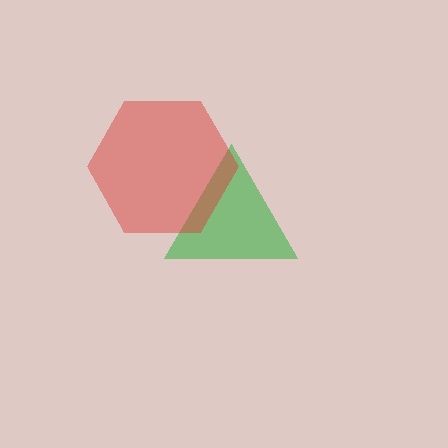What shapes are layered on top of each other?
The layered shapes are: a green triangle, a red hexagon.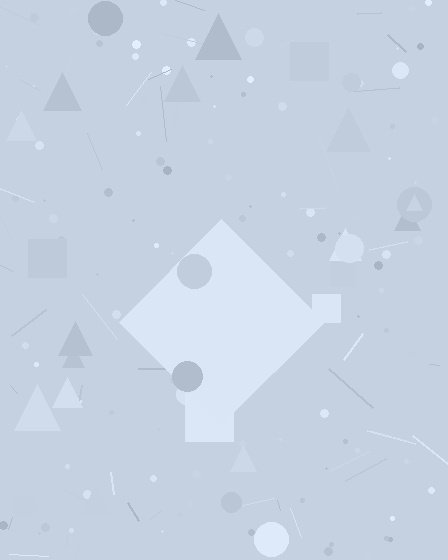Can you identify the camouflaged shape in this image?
The camouflaged shape is a diamond.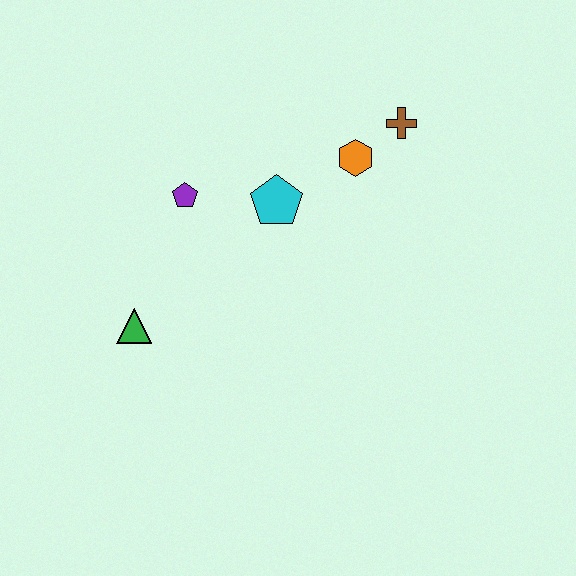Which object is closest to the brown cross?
The orange hexagon is closest to the brown cross.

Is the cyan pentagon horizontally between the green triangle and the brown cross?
Yes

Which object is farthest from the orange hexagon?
The green triangle is farthest from the orange hexagon.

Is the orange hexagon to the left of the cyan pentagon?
No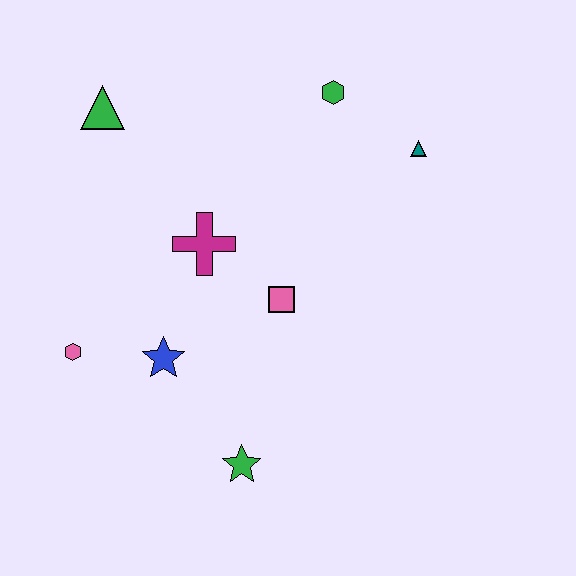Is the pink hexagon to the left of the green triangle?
Yes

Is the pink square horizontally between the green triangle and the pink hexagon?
No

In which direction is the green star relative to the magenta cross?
The green star is below the magenta cross.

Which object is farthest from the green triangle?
The green star is farthest from the green triangle.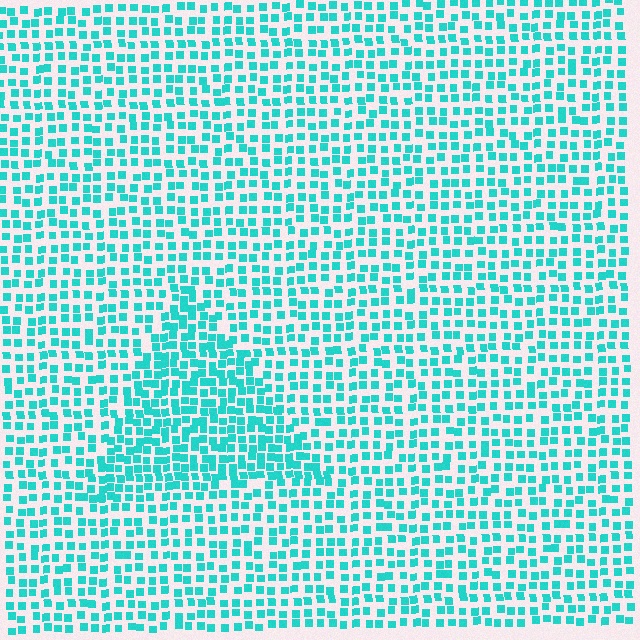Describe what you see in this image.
The image contains small cyan elements arranged at two different densities. A triangle-shaped region is visible where the elements are more densely packed than the surrounding area.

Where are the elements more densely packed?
The elements are more densely packed inside the triangle boundary.